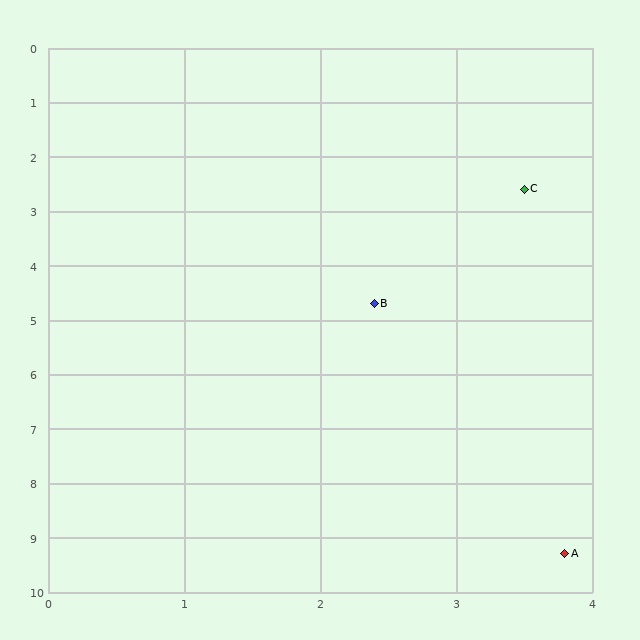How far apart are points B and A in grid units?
Points B and A are about 4.8 grid units apart.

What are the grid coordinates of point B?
Point B is at approximately (2.4, 4.7).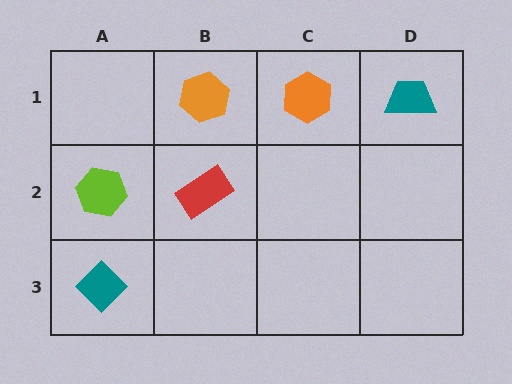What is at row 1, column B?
An orange hexagon.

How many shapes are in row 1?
3 shapes.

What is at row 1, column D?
A teal trapezoid.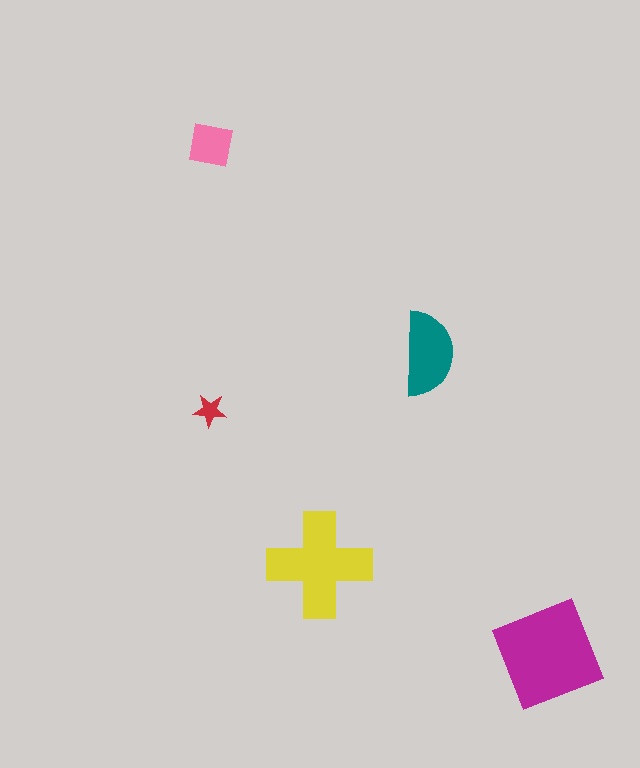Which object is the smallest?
The red star.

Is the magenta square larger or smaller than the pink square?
Larger.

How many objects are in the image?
There are 5 objects in the image.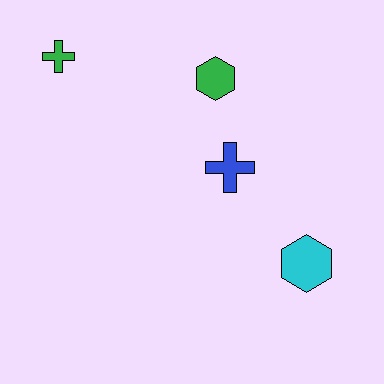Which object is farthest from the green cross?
The cyan hexagon is farthest from the green cross.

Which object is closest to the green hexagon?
The blue cross is closest to the green hexagon.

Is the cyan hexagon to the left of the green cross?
No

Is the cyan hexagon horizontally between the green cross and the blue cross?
No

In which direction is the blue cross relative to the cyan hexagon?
The blue cross is above the cyan hexagon.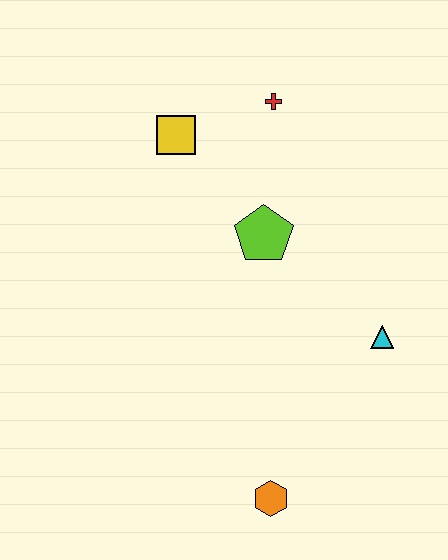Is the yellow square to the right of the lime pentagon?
No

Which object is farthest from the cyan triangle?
The yellow square is farthest from the cyan triangle.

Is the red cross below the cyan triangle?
No